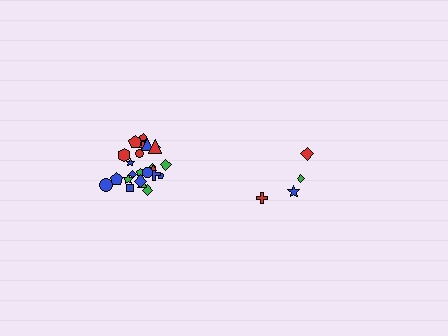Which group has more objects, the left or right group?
The left group.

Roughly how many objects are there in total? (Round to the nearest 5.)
Roughly 30 objects in total.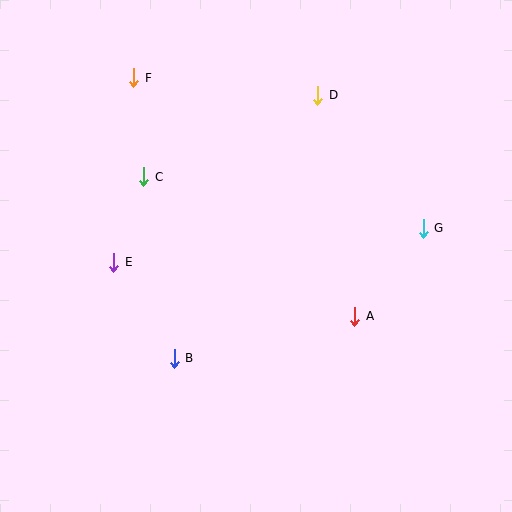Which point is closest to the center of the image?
Point A at (355, 316) is closest to the center.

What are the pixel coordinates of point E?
Point E is at (114, 262).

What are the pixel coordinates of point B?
Point B is at (174, 358).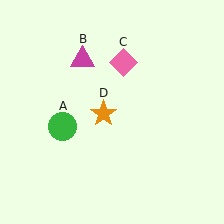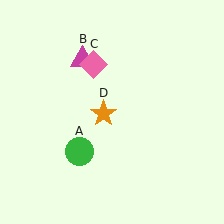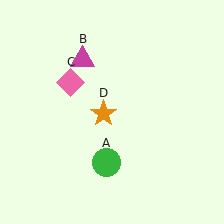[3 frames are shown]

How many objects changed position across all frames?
2 objects changed position: green circle (object A), pink diamond (object C).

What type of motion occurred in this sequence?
The green circle (object A), pink diamond (object C) rotated counterclockwise around the center of the scene.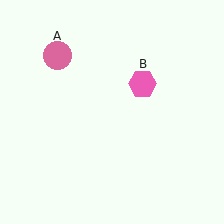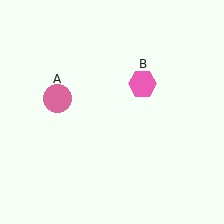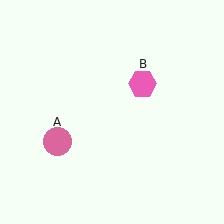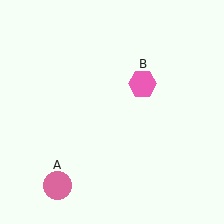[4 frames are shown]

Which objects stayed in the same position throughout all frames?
Pink hexagon (object B) remained stationary.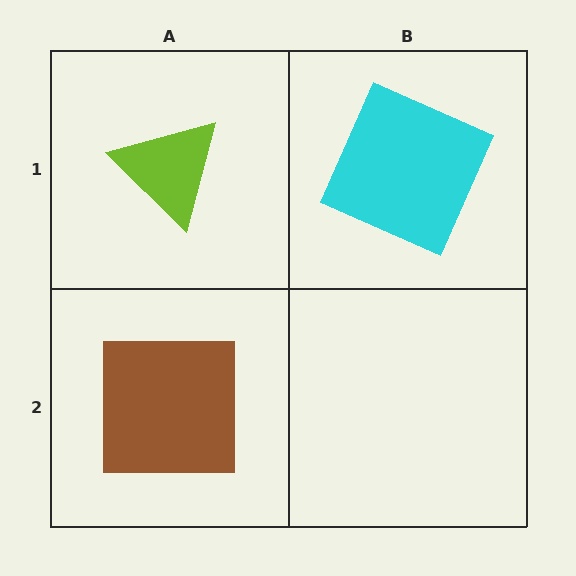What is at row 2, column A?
A brown square.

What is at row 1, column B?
A cyan square.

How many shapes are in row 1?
2 shapes.